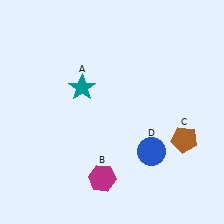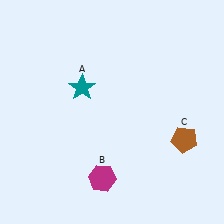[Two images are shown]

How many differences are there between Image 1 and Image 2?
There is 1 difference between the two images.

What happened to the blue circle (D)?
The blue circle (D) was removed in Image 2. It was in the bottom-right area of Image 1.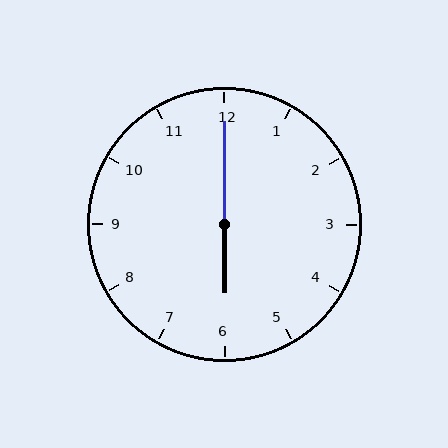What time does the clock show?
6:00.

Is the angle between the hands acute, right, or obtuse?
It is obtuse.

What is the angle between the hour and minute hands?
Approximately 180 degrees.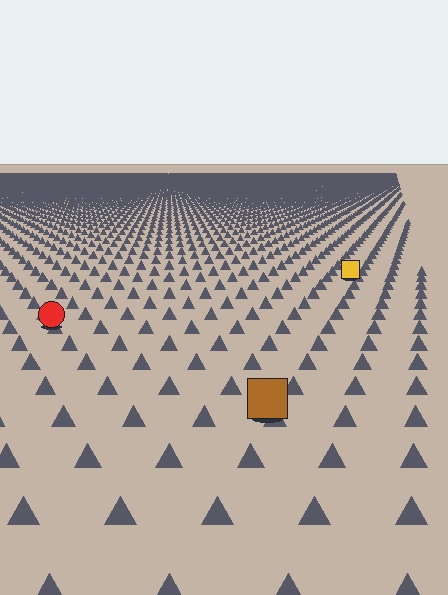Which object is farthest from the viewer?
The yellow square is farthest from the viewer. It appears smaller and the ground texture around it is denser.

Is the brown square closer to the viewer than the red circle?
Yes. The brown square is closer — you can tell from the texture gradient: the ground texture is coarser near it.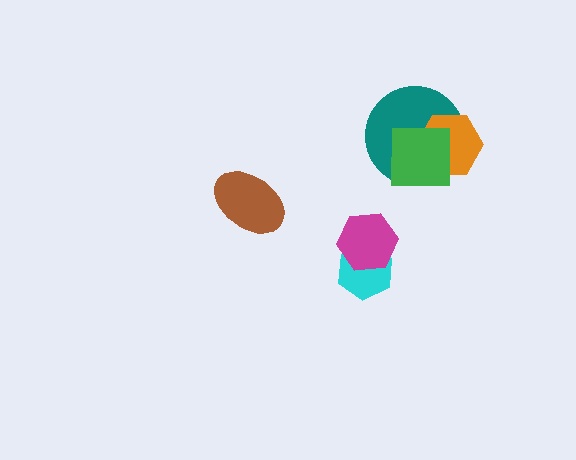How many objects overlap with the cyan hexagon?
1 object overlaps with the cyan hexagon.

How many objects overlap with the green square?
2 objects overlap with the green square.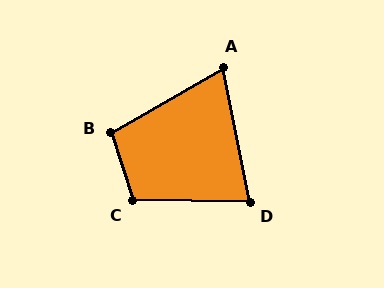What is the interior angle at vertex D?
Approximately 78 degrees (acute).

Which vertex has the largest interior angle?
C, at approximately 108 degrees.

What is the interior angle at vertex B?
Approximately 102 degrees (obtuse).